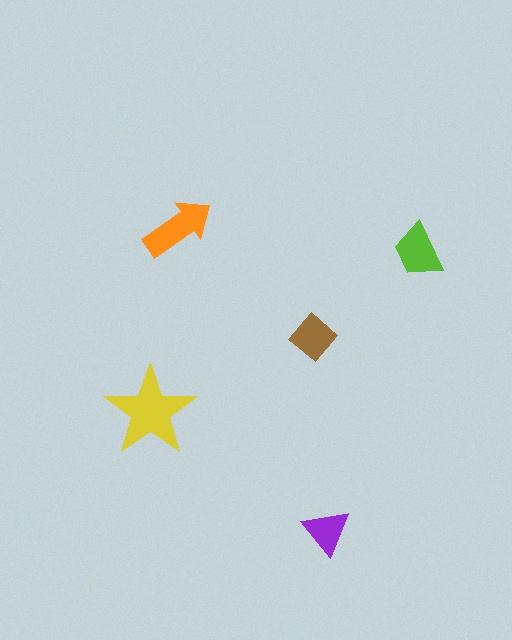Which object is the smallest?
The purple triangle.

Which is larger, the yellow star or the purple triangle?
The yellow star.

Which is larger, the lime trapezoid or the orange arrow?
The orange arrow.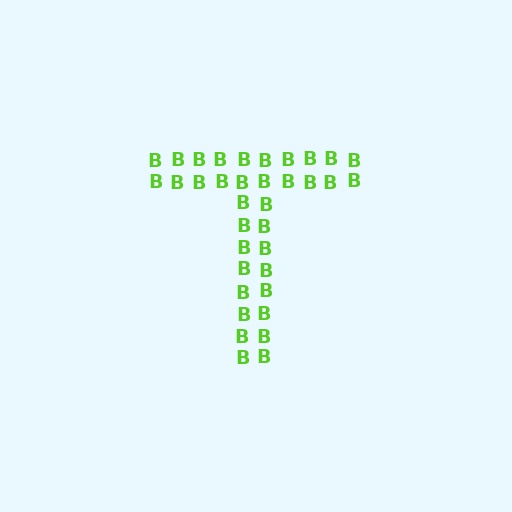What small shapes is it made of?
It is made of small letter B's.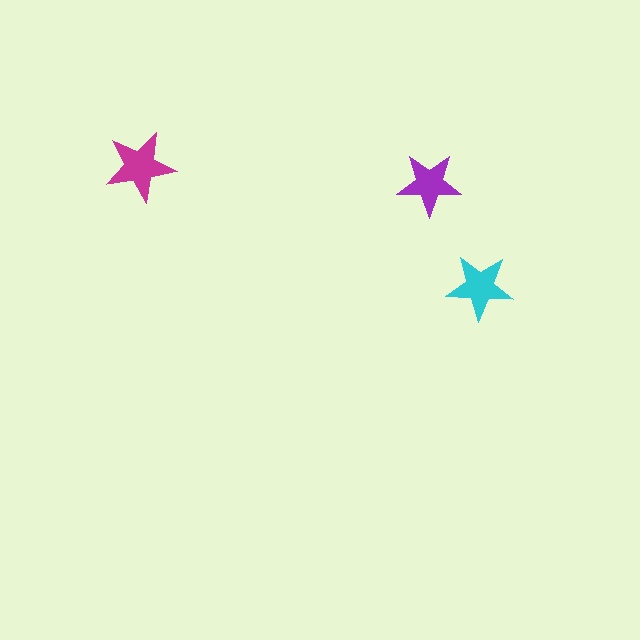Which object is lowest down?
The cyan star is bottommost.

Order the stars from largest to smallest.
the magenta one, the cyan one, the purple one.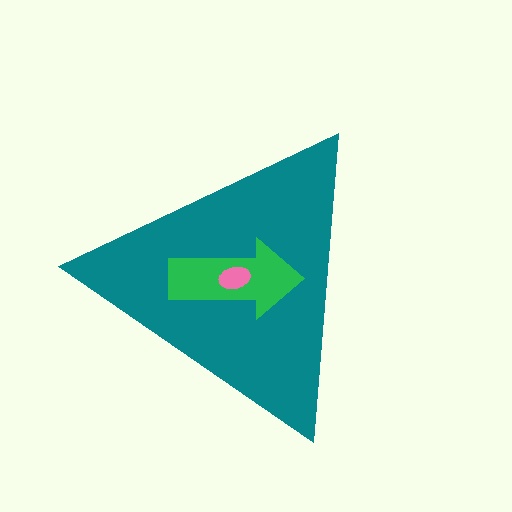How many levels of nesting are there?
3.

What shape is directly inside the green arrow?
The pink ellipse.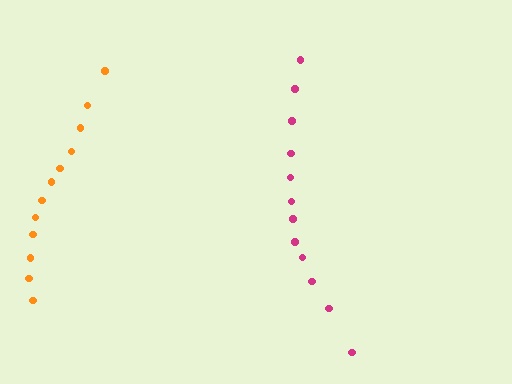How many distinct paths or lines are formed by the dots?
There are 2 distinct paths.